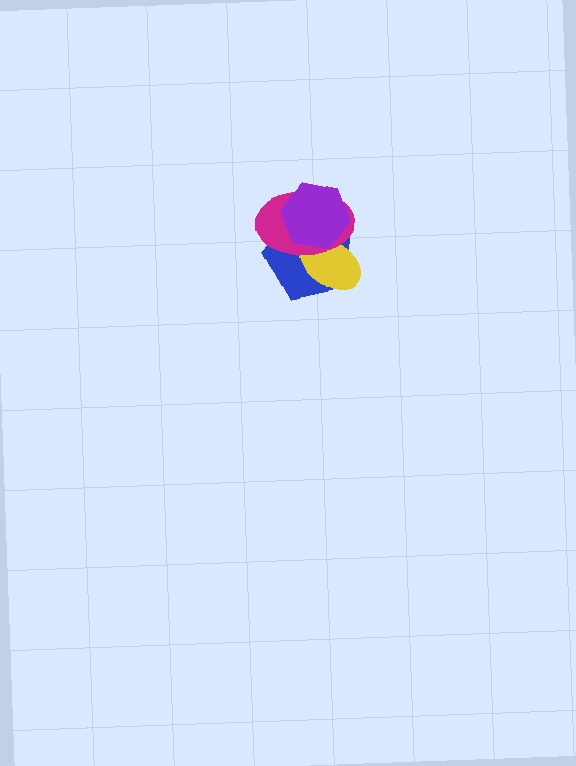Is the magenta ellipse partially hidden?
Yes, it is partially covered by another shape.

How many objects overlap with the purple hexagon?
3 objects overlap with the purple hexagon.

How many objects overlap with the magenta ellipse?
3 objects overlap with the magenta ellipse.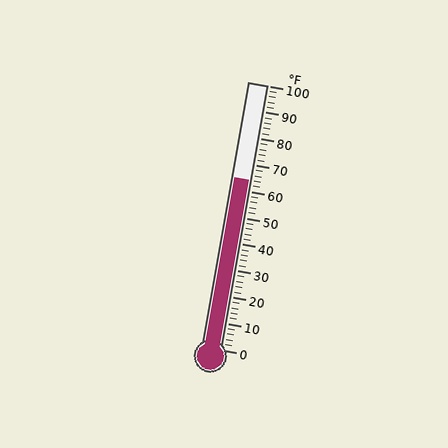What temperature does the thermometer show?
The thermometer shows approximately 64°F.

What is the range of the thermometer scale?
The thermometer scale ranges from 0°F to 100°F.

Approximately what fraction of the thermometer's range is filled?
The thermometer is filled to approximately 65% of its range.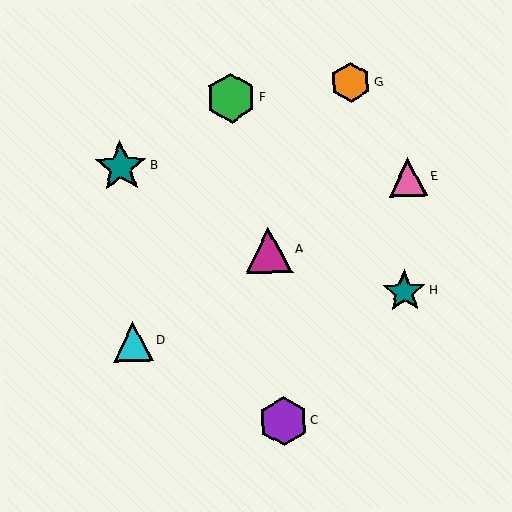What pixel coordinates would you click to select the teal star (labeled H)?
Click at (404, 292) to select the teal star H.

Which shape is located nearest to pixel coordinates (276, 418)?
The purple hexagon (labeled C) at (283, 421) is nearest to that location.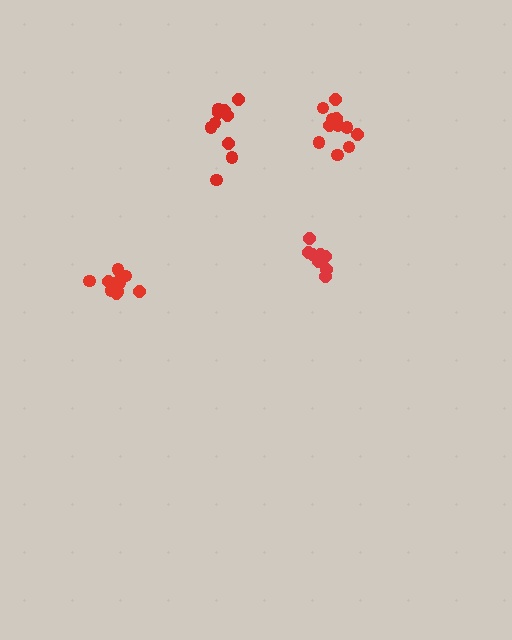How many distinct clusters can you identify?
There are 4 distinct clusters.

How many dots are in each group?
Group 1: 8 dots, Group 2: 11 dots, Group 3: 12 dots, Group 4: 10 dots (41 total).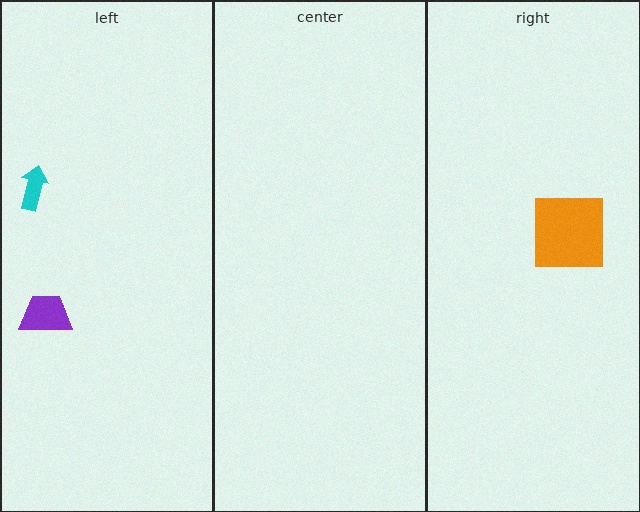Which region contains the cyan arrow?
The left region.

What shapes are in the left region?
The cyan arrow, the purple trapezoid.